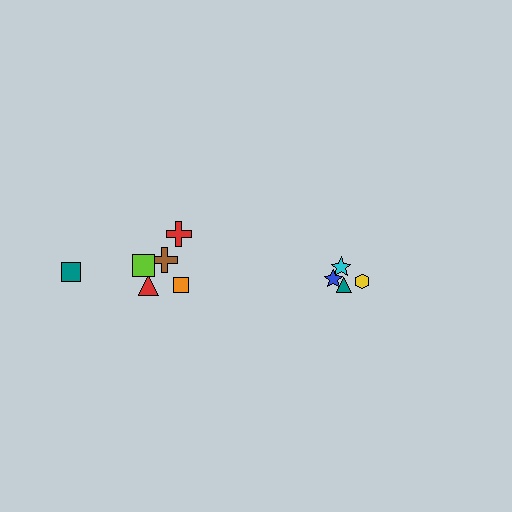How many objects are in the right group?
There are 4 objects.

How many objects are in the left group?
There are 6 objects.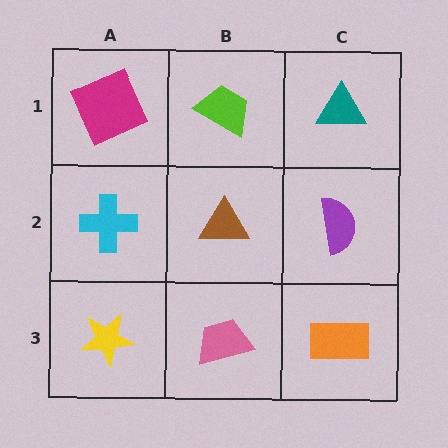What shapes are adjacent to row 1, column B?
A brown triangle (row 2, column B), a magenta square (row 1, column A), a teal triangle (row 1, column C).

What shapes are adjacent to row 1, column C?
A purple semicircle (row 2, column C), a lime trapezoid (row 1, column B).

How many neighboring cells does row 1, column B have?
3.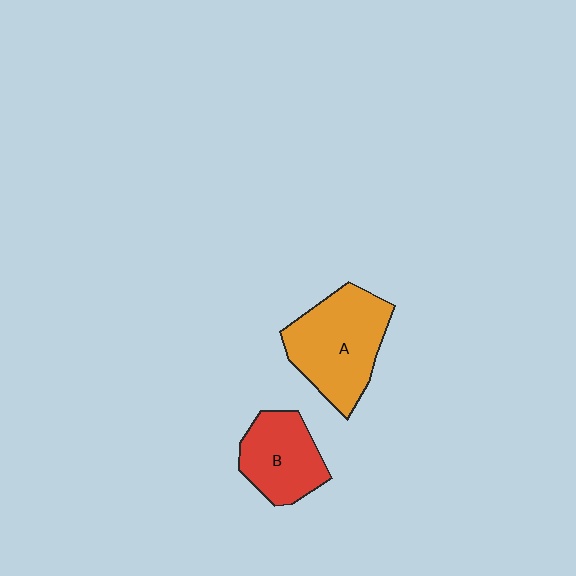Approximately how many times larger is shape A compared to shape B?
Approximately 1.4 times.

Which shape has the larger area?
Shape A (orange).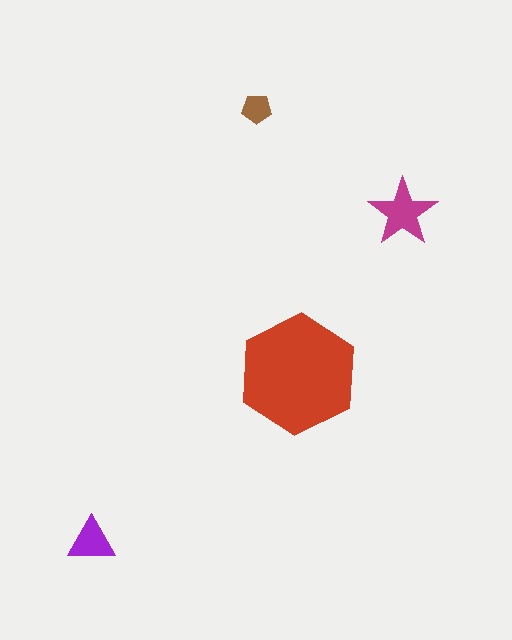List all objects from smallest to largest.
The brown pentagon, the purple triangle, the magenta star, the red hexagon.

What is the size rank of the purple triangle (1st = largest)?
3rd.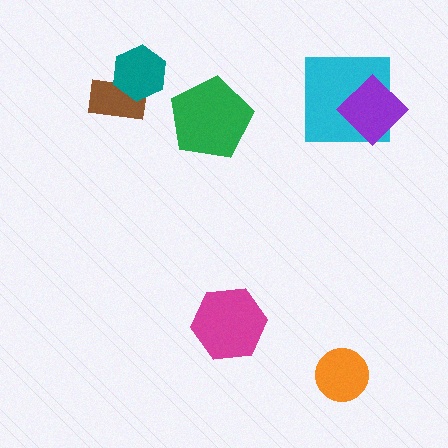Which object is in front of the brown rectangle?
The teal hexagon is in front of the brown rectangle.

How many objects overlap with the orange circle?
0 objects overlap with the orange circle.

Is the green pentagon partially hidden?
No, no other shape covers it.